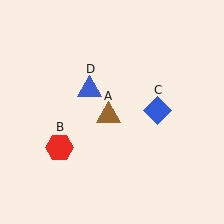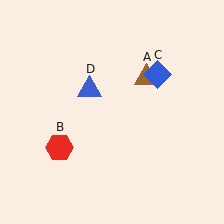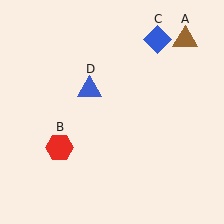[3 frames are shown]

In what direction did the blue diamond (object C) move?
The blue diamond (object C) moved up.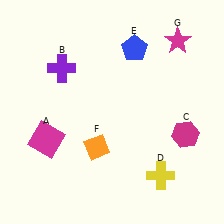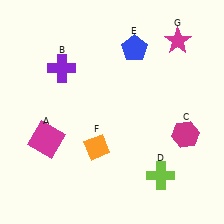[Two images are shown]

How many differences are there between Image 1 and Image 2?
There is 1 difference between the two images.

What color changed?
The cross (D) changed from yellow in Image 1 to lime in Image 2.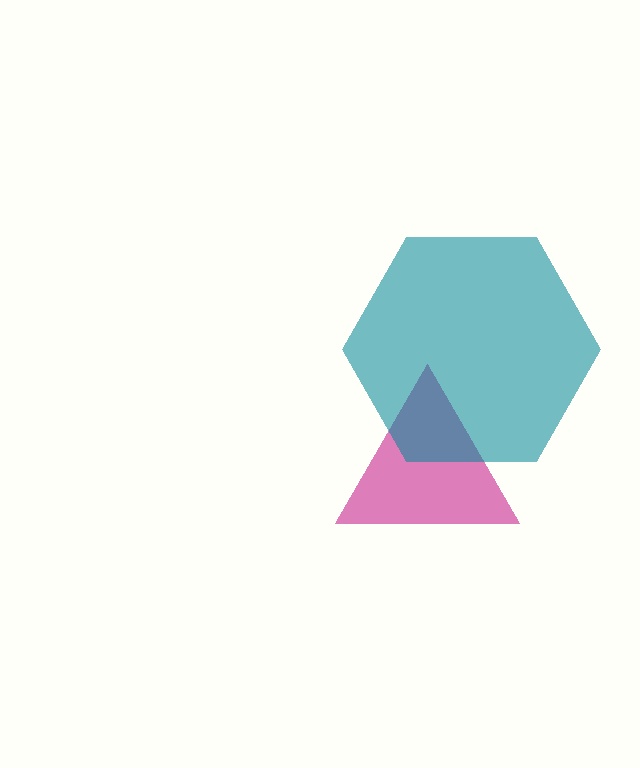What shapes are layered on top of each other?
The layered shapes are: a magenta triangle, a teal hexagon.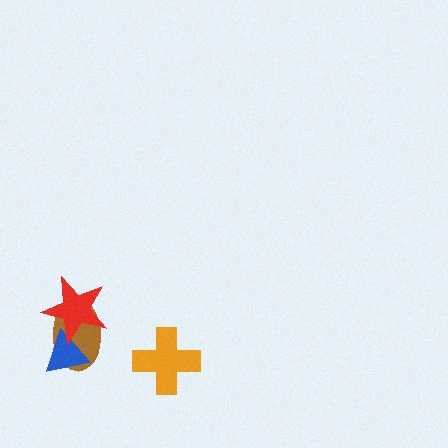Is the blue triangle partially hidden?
Yes, it is partially covered by another shape.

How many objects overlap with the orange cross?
0 objects overlap with the orange cross.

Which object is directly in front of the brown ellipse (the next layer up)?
The blue triangle is directly in front of the brown ellipse.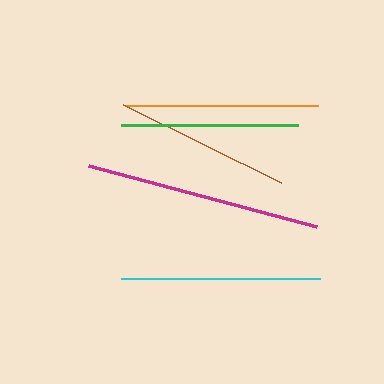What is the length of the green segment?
The green segment is approximately 178 pixels long.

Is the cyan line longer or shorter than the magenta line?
The magenta line is longer than the cyan line.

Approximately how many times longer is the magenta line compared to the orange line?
The magenta line is approximately 1.2 times the length of the orange line.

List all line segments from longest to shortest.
From longest to shortest: magenta, cyan, orange, green, brown.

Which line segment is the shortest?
The brown line is the shortest at approximately 176 pixels.